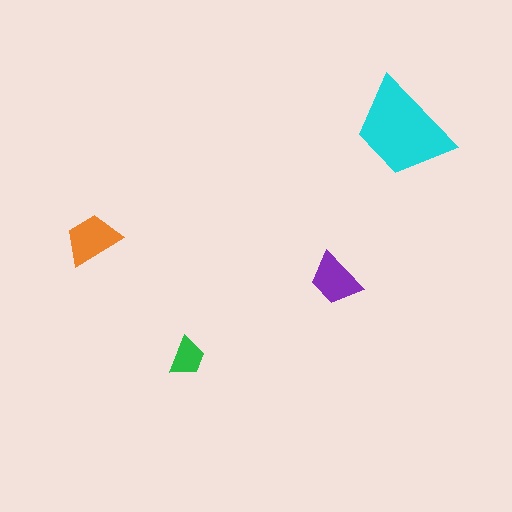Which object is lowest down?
The green trapezoid is bottommost.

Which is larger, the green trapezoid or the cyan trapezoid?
The cyan one.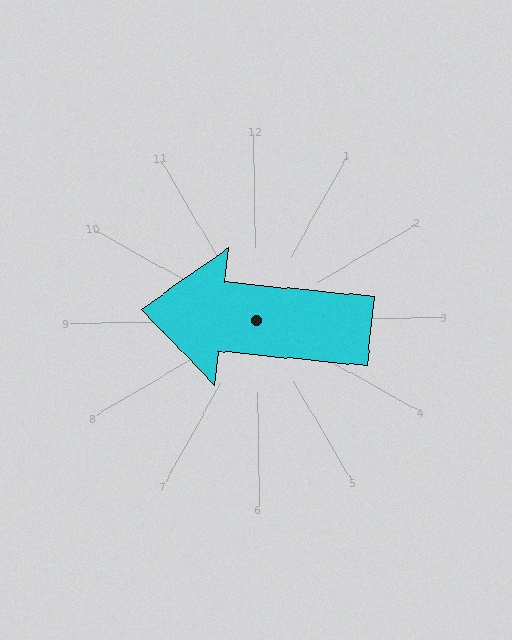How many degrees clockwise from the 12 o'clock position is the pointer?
Approximately 276 degrees.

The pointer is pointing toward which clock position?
Roughly 9 o'clock.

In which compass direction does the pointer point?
West.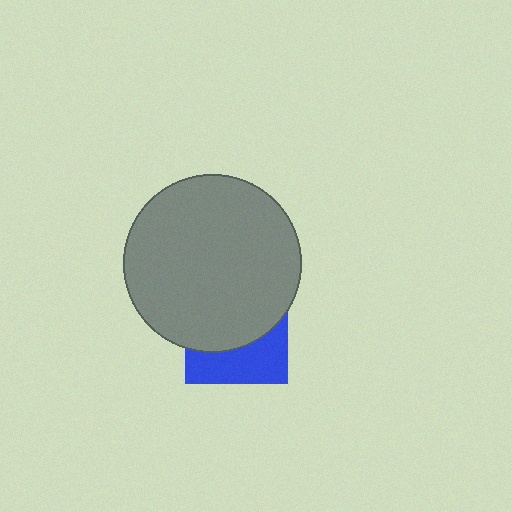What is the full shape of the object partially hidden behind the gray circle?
The partially hidden object is a blue square.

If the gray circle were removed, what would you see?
You would see the complete blue square.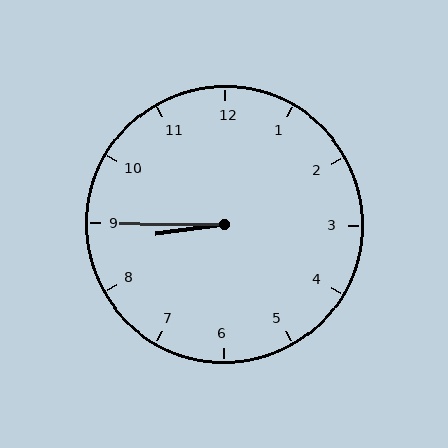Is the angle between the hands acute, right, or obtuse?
It is acute.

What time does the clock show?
8:45.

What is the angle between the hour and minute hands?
Approximately 8 degrees.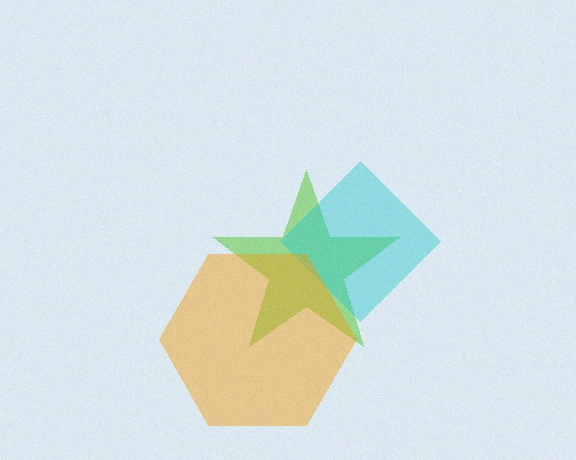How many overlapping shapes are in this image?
There are 3 overlapping shapes in the image.